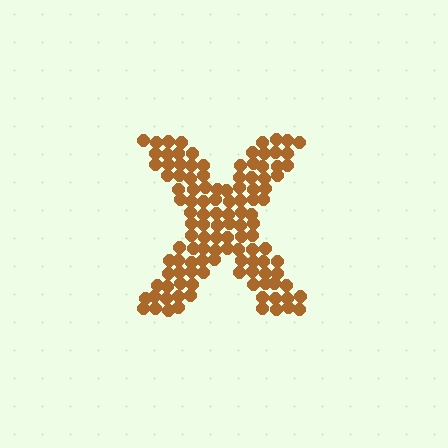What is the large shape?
The large shape is the letter X.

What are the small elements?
The small elements are circles.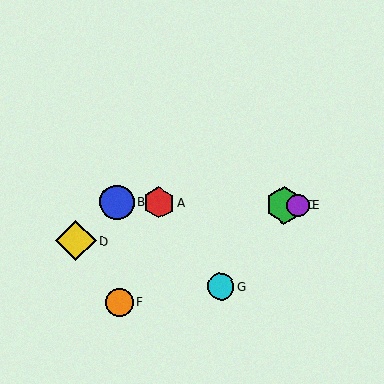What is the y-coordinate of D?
Object D is at y≈241.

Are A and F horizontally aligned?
No, A is at y≈203 and F is at y≈302.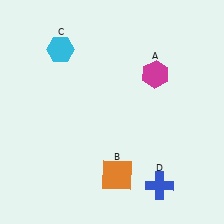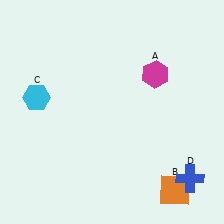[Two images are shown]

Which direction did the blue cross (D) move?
The blue cross (D) moved right.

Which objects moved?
The objects that moved are: the orange square (B), the cyan hexagon (C), the blue cross (D).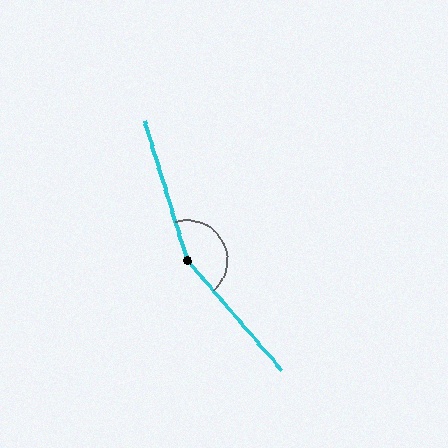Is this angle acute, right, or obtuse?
It is obtuse.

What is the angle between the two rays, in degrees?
Approximately 156 degrees.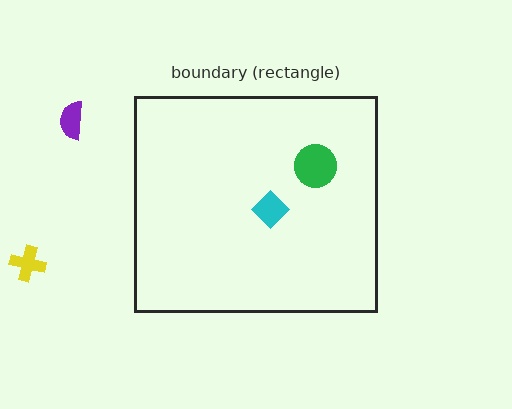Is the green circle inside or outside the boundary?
Inside.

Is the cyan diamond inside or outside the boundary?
Inside.